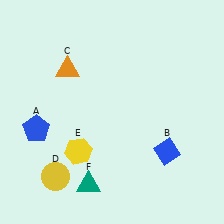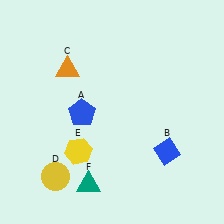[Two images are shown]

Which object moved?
The blue pentagon (A) moved right.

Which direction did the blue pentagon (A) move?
The blue pentagon (A) moved right.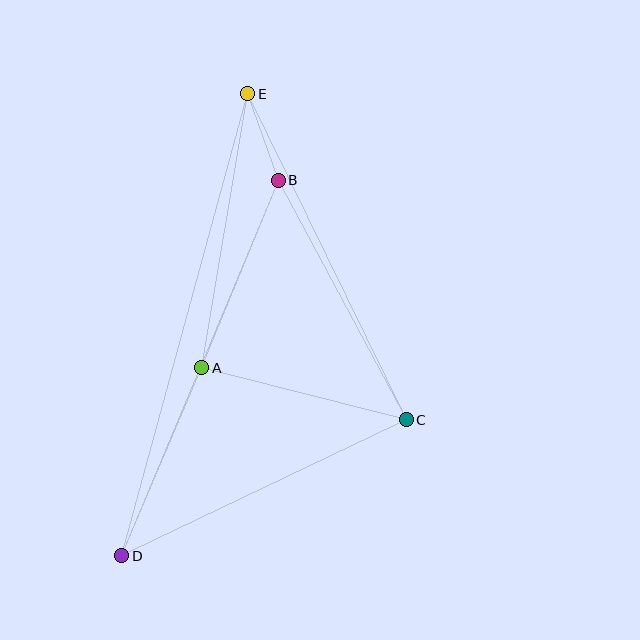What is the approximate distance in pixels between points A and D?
The distance between A and D is approximately 204 pixels.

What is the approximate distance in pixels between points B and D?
The distance between B and D is approximately 406 pixels.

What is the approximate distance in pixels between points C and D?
The distance between C and D is approximately 315 pixels.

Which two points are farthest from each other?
Points D and E are farthest from each other.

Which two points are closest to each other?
Points B and E are closest to each other.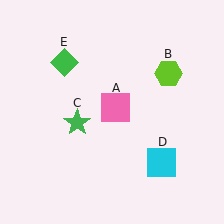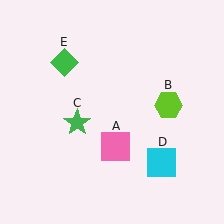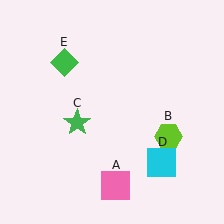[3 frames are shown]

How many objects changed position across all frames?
2 objects changed position: pink square (object A), lime hexagon (object B).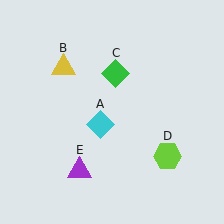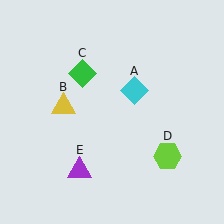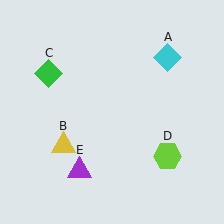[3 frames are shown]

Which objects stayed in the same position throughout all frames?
Lime hexagon (object D) and purple triangle (object E) remained stationary.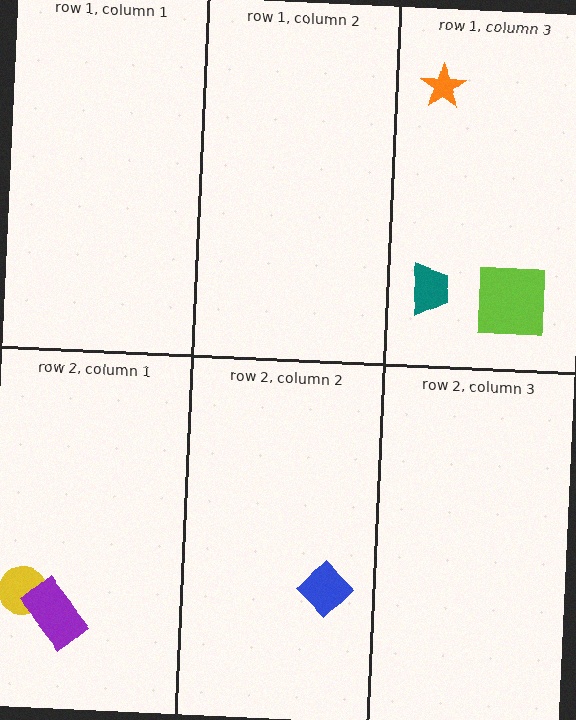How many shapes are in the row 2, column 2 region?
1.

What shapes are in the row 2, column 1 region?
The yellow circle, the purple rectangle.